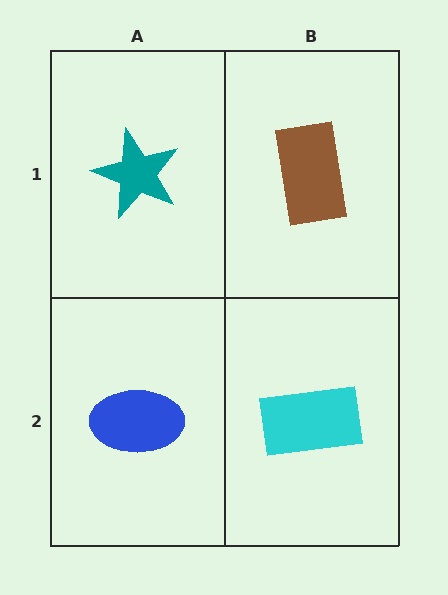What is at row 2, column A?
A blue ellipse.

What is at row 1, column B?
A brown rectangle.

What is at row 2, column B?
A cyan rectangle.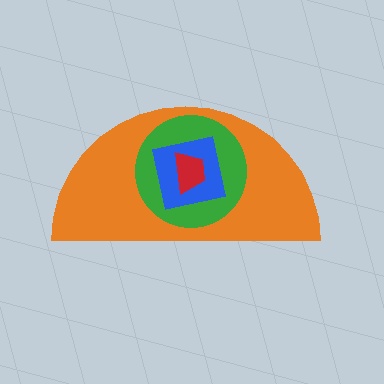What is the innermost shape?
The red trapezoid.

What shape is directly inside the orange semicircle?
The green circle.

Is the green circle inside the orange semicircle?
Yes.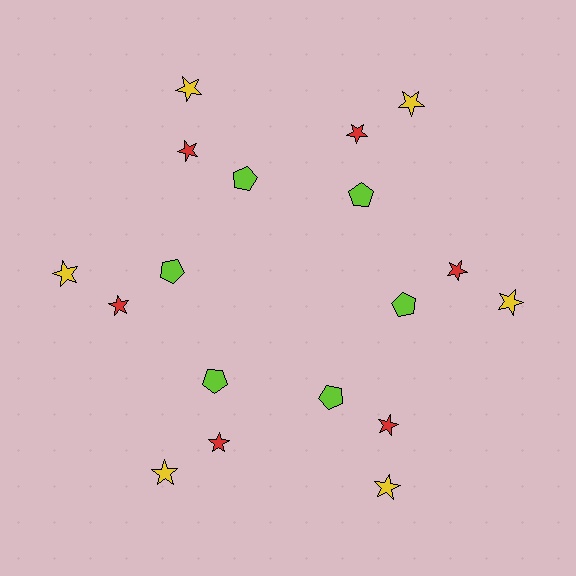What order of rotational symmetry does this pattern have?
This pattern has 6-fold rotational symmetry.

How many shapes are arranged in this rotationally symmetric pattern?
There are 18 shapes, arranged in 6 groups of 3.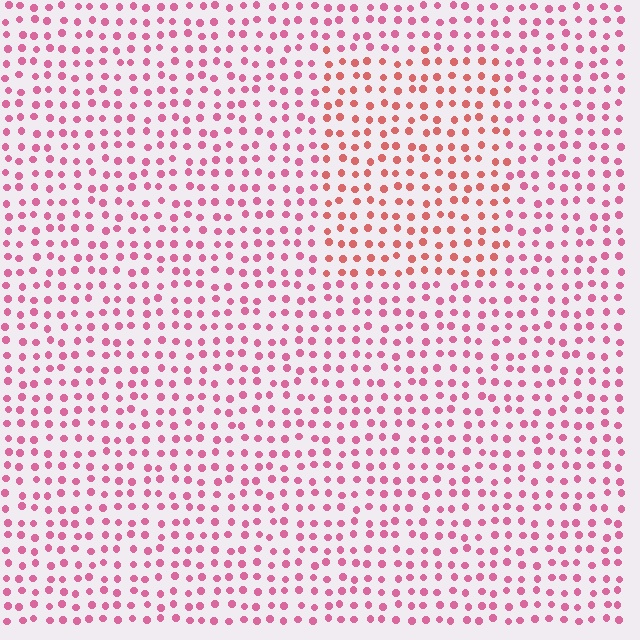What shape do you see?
I see a rectangle.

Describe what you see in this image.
The image is filled with small pink elements in a uniform arrangement. A rectangle-shaped region is visible where the elements are tinted to a slightly different hue, forming a subtle color boundary.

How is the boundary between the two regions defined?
The boundary is defined purely by a slight shift in hue (about 28 degrees). Spacing, size, and orientation are identical on both sides.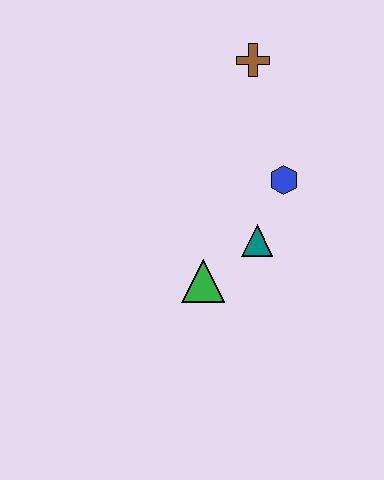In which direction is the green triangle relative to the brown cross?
The green triangle is below the brown cross.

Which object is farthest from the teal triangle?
The brown cross is farthest from the teal triangle.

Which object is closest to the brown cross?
The blue hexagon is closest to the brown cross.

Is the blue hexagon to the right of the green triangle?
Yes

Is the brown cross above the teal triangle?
Yes